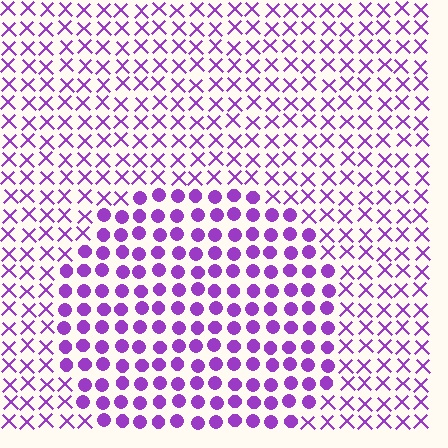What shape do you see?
I see a circle.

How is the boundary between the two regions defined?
The boundary is defined by a change in element shape: circles inside vs. X marks outside. All elements share the same color and spacing.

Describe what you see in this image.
The image is filled with small purple elements arranged in a uniform grid. A circle-shaped region contains circles, while the surrounding area contains X marks. The boundary is defined purely by the change in element shape.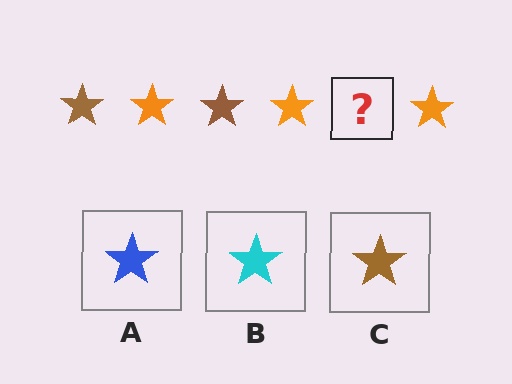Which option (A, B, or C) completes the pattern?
C.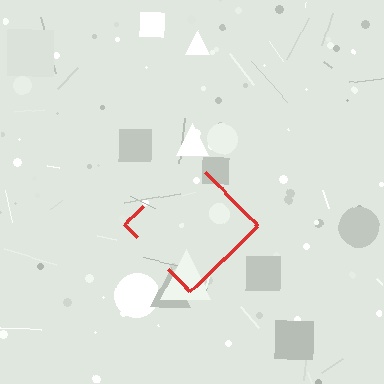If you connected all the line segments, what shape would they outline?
They would outline a diamond.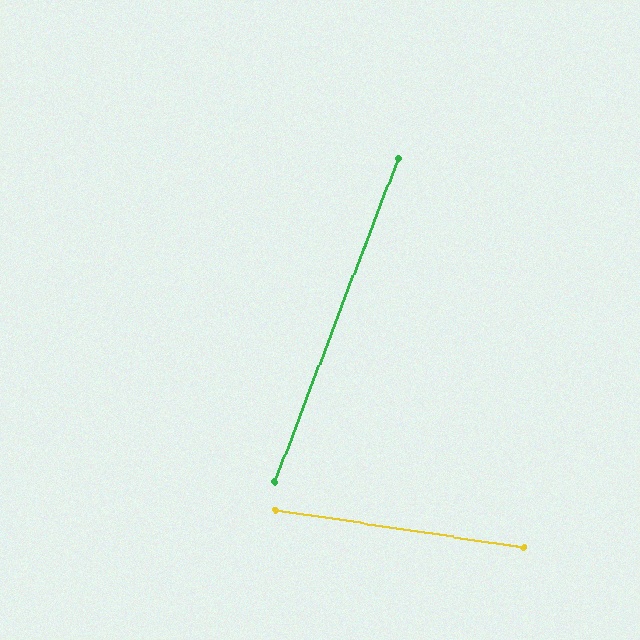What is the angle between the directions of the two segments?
Approximately 78 degrees.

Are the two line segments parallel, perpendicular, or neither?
Neither parallel nor perpendicular — they differ by about 78°.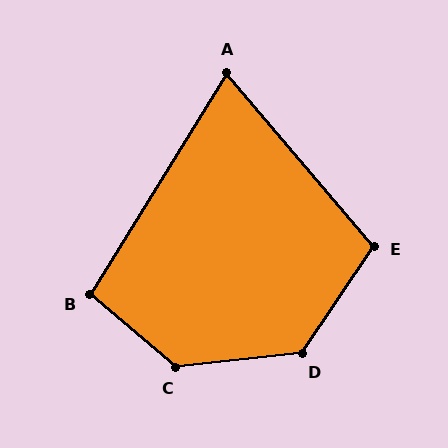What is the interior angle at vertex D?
Approximately 130 degrees (obtuse).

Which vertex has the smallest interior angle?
A, at approximately 72 degrees.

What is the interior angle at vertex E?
Approximately 106 degrees (obtuse).